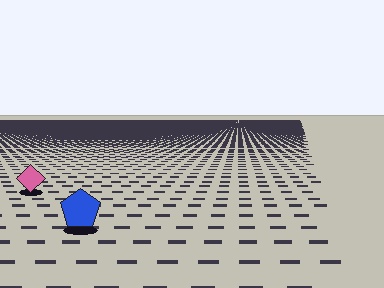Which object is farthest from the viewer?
The pink diamond is farthest from the viewer. It appears smaller and the ground texture around it is denser.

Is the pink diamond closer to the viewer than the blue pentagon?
No. The blue pentagon is closer — you can tell from the texture gradient: the ground texture is coarser near it.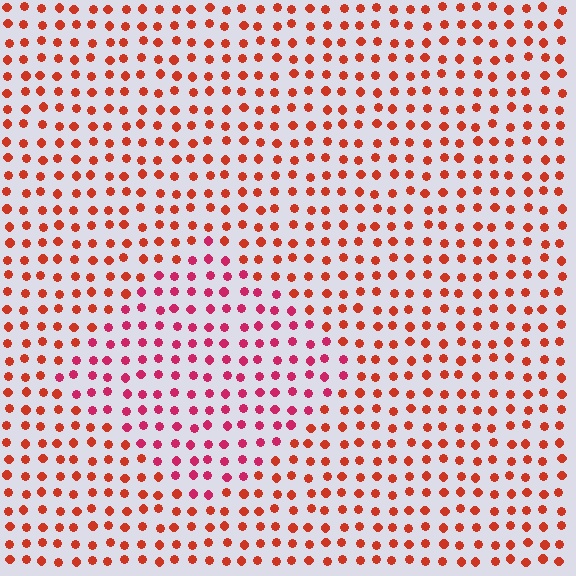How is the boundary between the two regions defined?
The boundary is defined purely by a slight shift in hue (about 31 degrees). Spacing, size, and orientation are identical on both sides.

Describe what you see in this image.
The image is filled with small red elements in a uniform arrangement. A diamond-shaped region is visible where the elements are tinted to a slightly different hue, forming a subtle color boundary.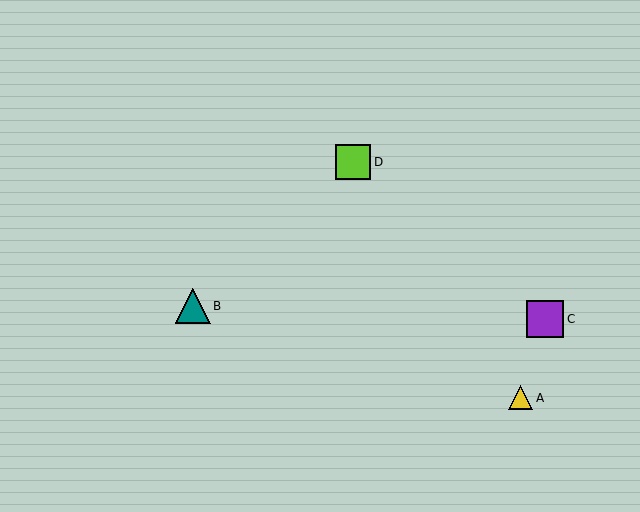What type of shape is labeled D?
Shape D is a lime square.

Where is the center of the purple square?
The center of the purple square is at (545, 319).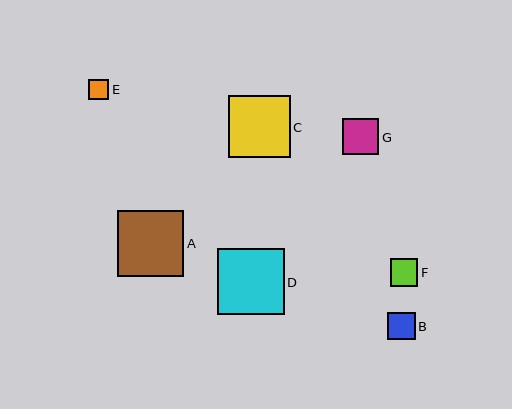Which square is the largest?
Square D is the largest with a size of approximately 66 pixels.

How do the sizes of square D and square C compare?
Square D and square C are approximately the same size.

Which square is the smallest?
Square E is the smallest with a size of approximately 20 pixels.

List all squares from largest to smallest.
From largest to smallest: D, A, C, G, F, B, E.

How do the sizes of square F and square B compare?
Square F and square B are approximately the same size.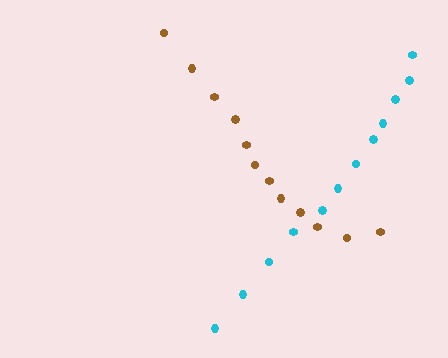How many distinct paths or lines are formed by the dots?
There are 2 distinct paths.